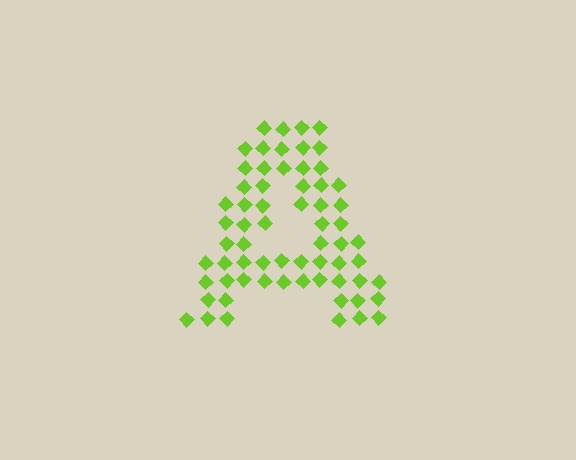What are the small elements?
The small elements are diamonds.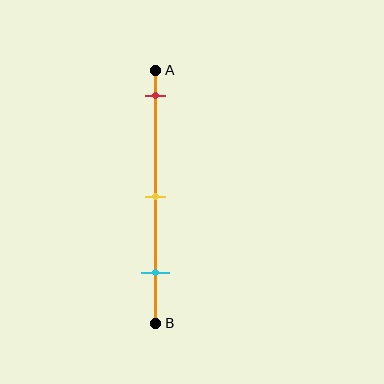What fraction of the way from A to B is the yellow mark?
The yellow mark is approximately 50% (0.5) of the way from A to B.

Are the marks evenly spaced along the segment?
Yes, the marks are approximately evenly spaced.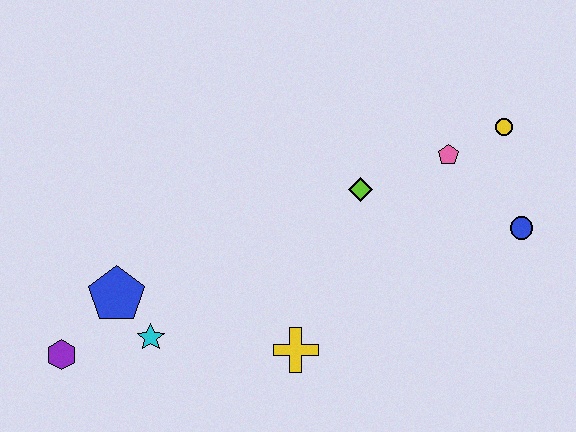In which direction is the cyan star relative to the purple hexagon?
The cyan star is to the right of the purple hexagon.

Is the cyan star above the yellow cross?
Yes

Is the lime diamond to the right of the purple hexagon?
Yes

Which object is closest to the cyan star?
The blue pentagon is closest to the cyan star.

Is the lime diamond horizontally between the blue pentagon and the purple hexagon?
No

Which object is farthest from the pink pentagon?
The purple hexagon is farthest from the pink pentagon.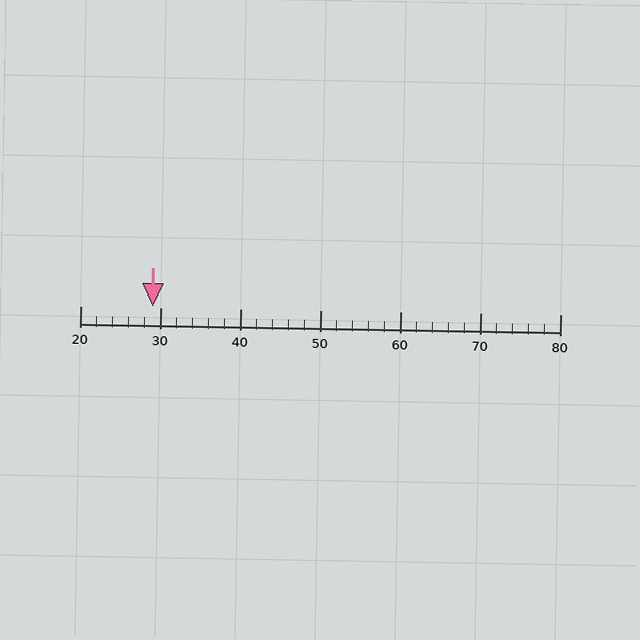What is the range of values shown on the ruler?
The ruler shows values from 20 to 80.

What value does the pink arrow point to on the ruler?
The pink arrow points to approximately 29.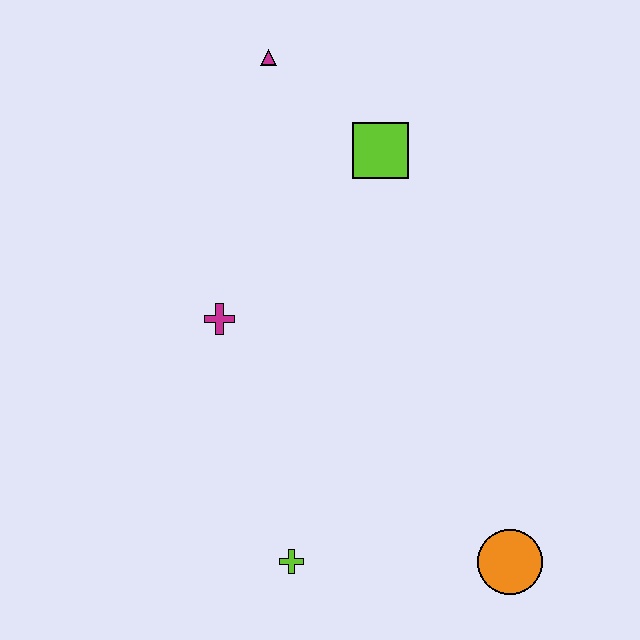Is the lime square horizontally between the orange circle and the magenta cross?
Yes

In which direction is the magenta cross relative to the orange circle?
The magenta cross is to the left of the orange circle.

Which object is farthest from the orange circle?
The magenta triangle is farthest from the orange circle.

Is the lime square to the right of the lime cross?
Yes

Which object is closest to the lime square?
The magenta triangle is closest to the lime square.